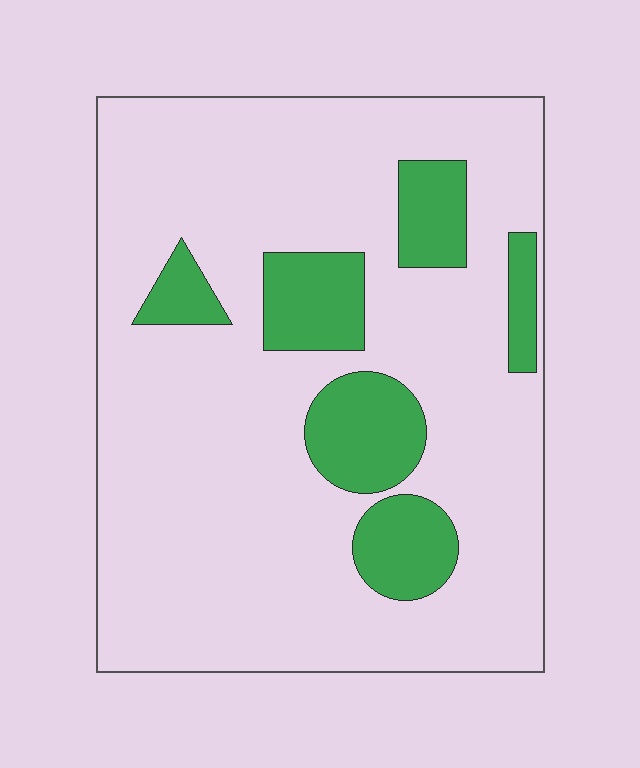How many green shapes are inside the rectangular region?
6.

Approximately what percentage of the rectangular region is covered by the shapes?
Approximately 20%.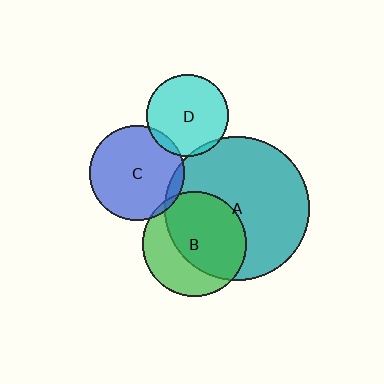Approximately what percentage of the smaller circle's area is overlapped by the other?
Approximately 60%.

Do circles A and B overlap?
Yes.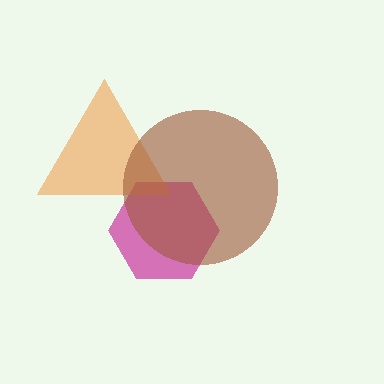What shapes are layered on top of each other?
The layered shapes are: a magenta hexagon, an orange triangle, a brown circle.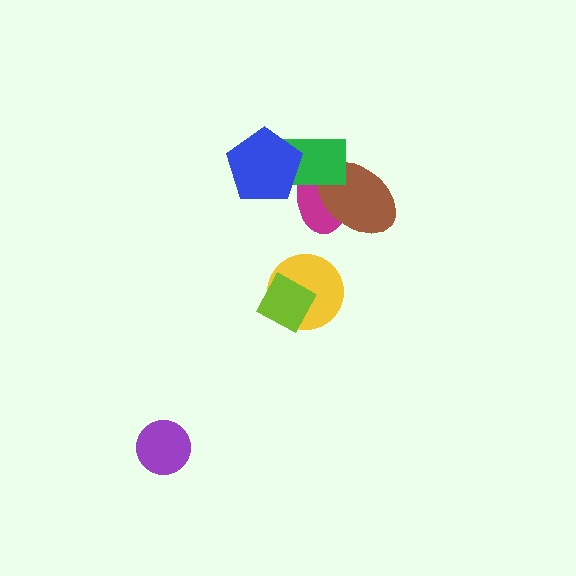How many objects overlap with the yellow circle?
1 object overlaps with the yellow circle.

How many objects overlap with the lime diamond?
1 object overlaps with the lime diamond.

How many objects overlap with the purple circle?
0 objects overlap with the purple circle.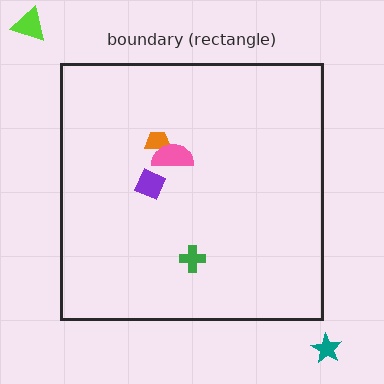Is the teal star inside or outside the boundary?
Outside.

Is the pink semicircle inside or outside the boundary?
Inside.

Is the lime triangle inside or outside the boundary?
Outside.